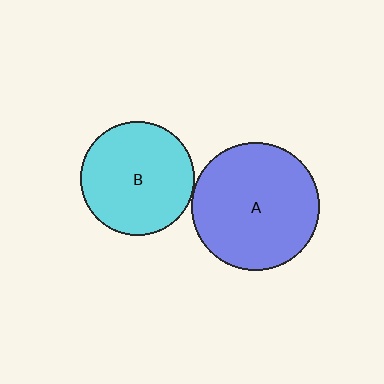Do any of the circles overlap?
No, none of the circles overlap.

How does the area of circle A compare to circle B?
Approximately 1.3 times.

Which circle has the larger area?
Circle A (blue).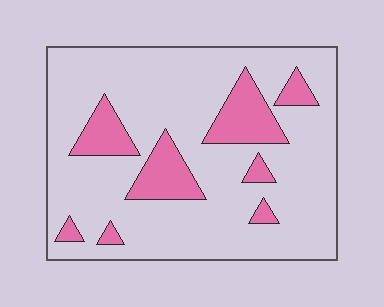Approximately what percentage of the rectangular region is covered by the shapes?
Approximately 20%.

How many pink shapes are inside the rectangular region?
8.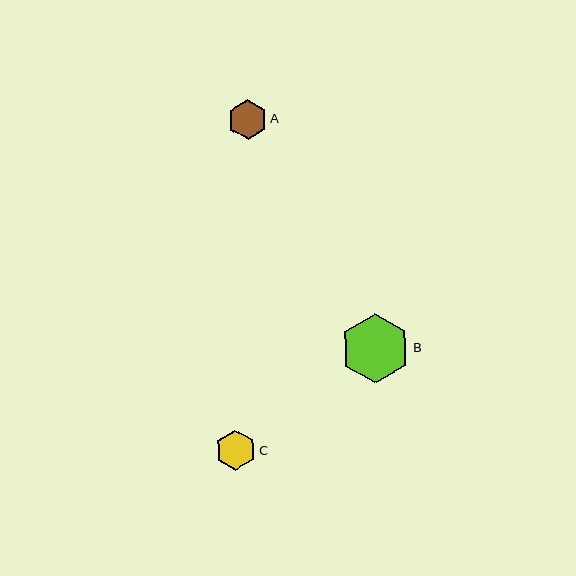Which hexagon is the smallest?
Hexagon A is the smallest with a size of approximately 39 pixels.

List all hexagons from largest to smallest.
From largest to smallest: B, C, A.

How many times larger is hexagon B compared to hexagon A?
Hexagon B is approximately 1.8 times the size of hexagon A.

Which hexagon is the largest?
Hexagon B is the largest with a size of approximately 69 pixels.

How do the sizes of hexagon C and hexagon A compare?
Hexagon C and hexagon A are approximately the same size.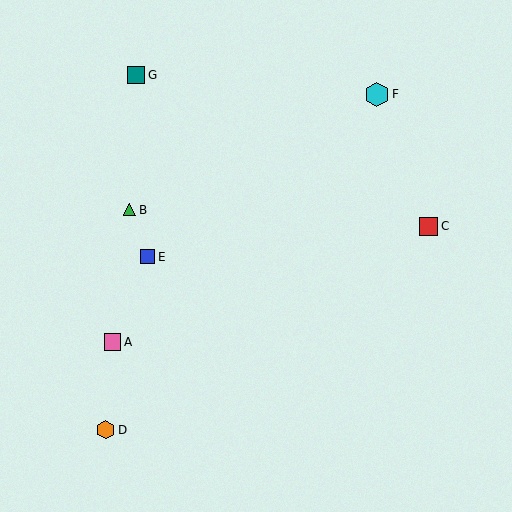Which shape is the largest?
The cyan hexagon (labeled F) is the largest.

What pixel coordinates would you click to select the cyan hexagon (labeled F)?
Click at (377, 94) to select the cyan hexagon F.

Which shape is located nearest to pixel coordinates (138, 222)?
The green triangle (labeled B) at (129, 210) is nearest to that location.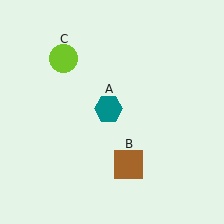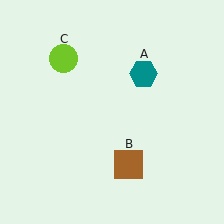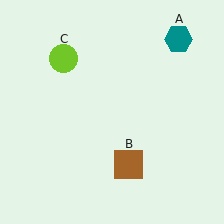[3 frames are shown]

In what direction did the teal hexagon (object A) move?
The teal hexagon (object A) moved up and to the right.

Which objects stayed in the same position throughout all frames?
Brown square (object B) and lime circle (object C) remained stationary.